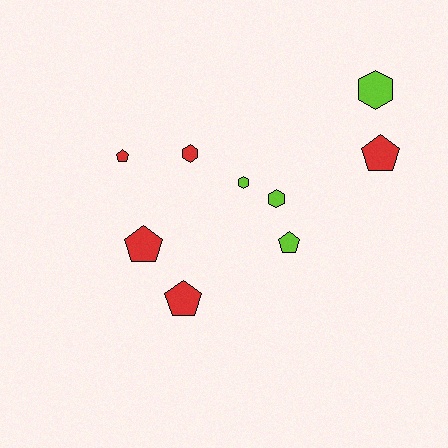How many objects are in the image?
There are 9 objects.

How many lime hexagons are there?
There are 3 lime hexagons.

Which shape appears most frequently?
Pentagon, with 5 objects.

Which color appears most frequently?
Red, with 5 objects.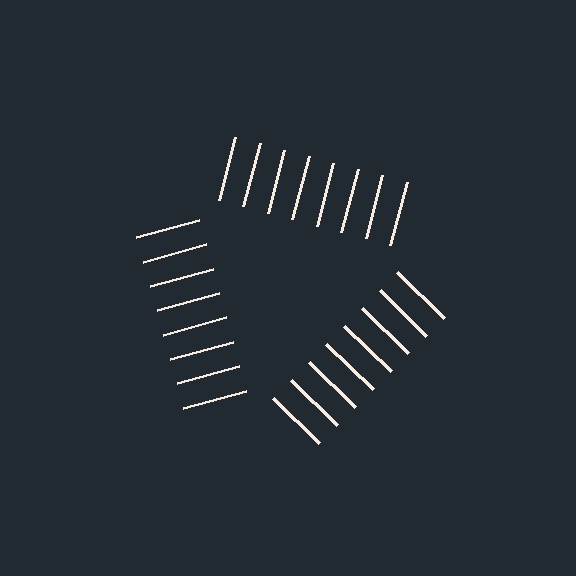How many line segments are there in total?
24 — 8 along each of the 3 edges.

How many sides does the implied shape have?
3 sides — the line-ends trace a triangle.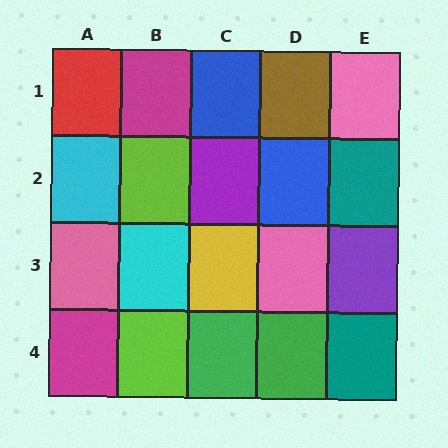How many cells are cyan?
2 cells are cyan.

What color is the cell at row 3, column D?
Pink.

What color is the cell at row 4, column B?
Lime.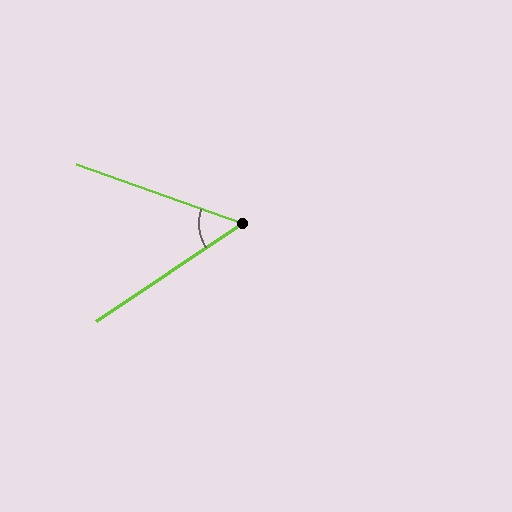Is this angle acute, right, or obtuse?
It is acute.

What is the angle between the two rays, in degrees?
Approximately 53 degrees.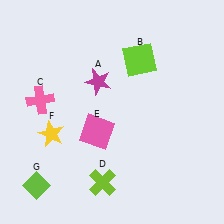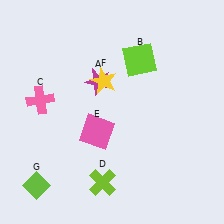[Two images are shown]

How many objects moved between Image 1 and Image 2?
1 object moved between the two images.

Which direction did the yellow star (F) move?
The yellow star (F) moved up.